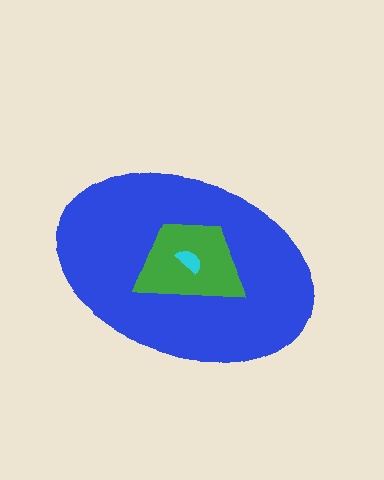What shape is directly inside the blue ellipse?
The green trapezoid.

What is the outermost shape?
The blue ellipse.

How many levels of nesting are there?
3.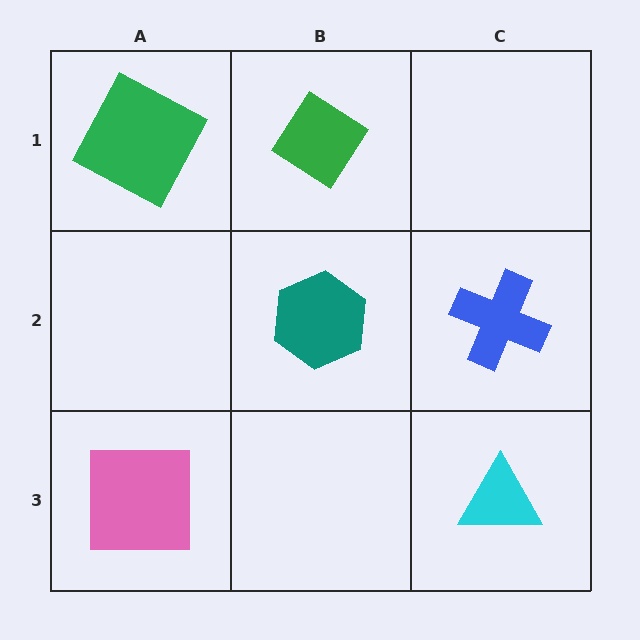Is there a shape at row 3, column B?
No, that cell is empty.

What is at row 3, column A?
A pink square.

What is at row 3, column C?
A cyan triangle.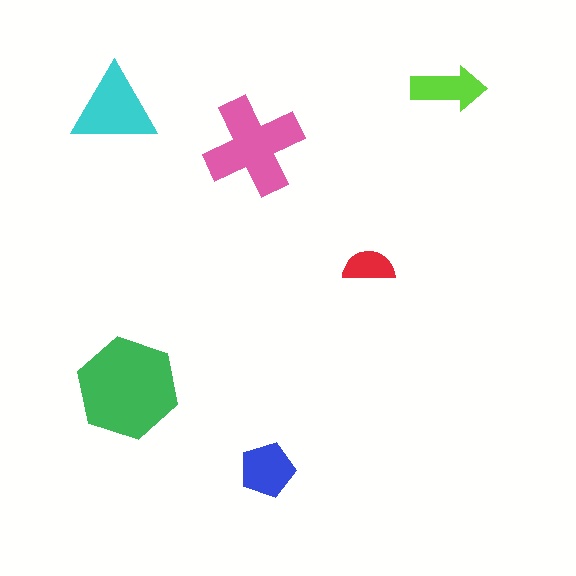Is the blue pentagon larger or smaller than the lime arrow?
Larger.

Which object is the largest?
The green hexagon.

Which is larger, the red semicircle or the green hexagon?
The green hexagon.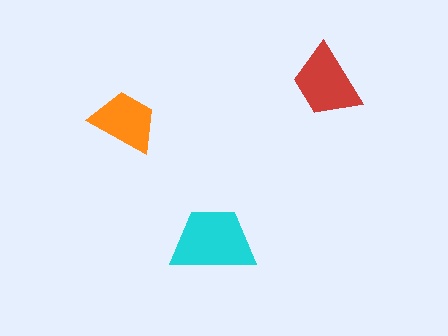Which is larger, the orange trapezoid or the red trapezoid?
The red one.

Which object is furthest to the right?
The red trapezoid is rightmost.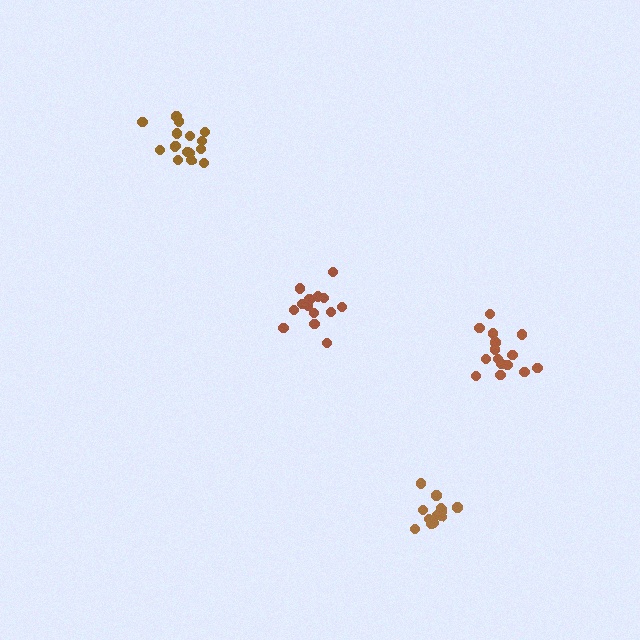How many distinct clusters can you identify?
There are 4 distinct clusters.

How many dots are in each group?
Group 1: 14 dots, Group 2: 16 dots, Group 3: 12 dots, Group 4: 15 dots (57 total).